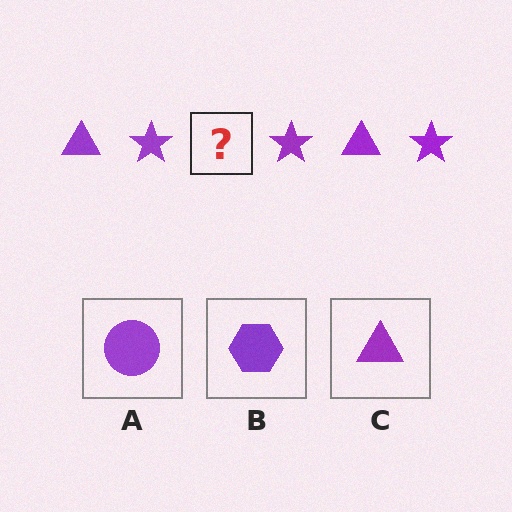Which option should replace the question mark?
Option C.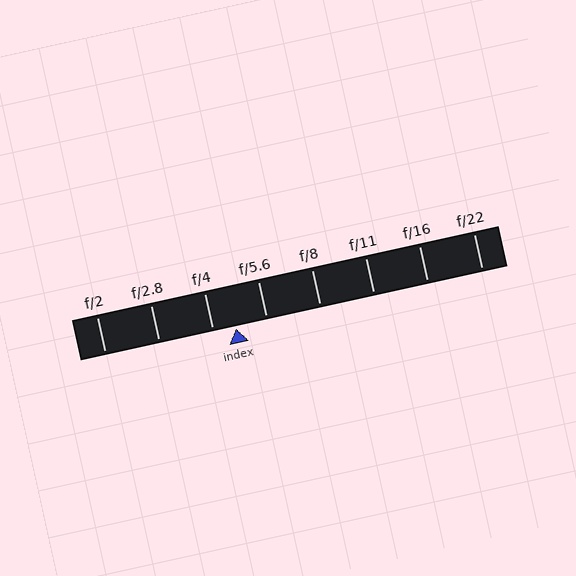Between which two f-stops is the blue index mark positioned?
The index mark is between f/4 and f/5.6.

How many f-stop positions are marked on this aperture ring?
There are 8 f-stop positions marked.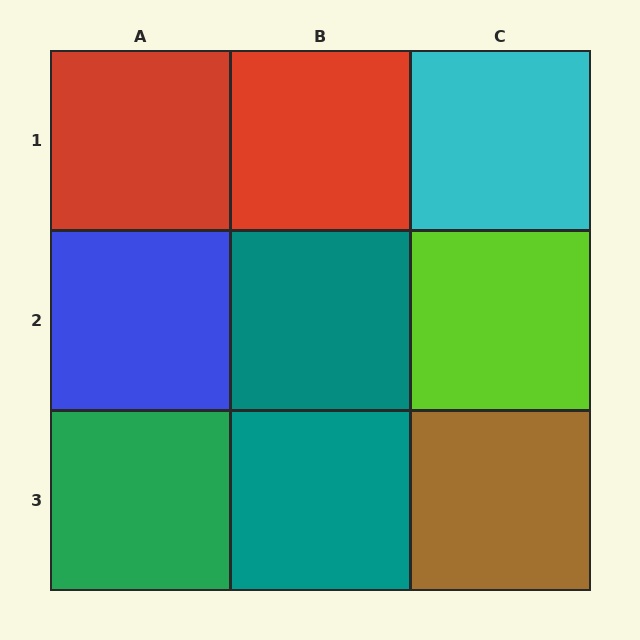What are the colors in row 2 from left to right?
Blue, teal, lime.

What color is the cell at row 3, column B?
Teal.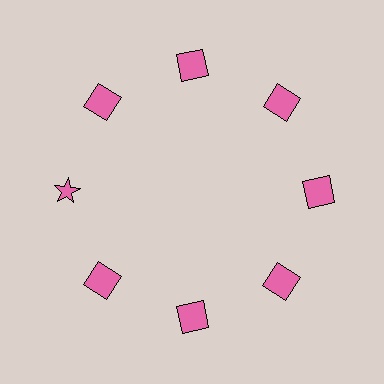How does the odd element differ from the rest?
It has a different shape: star instead of square.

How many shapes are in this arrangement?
There are 8 shapes arranged in a ring pattern.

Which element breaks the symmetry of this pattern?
The pink star at roughly the 9 o'clock position breaks the symmetry. All other shapes are pink squares.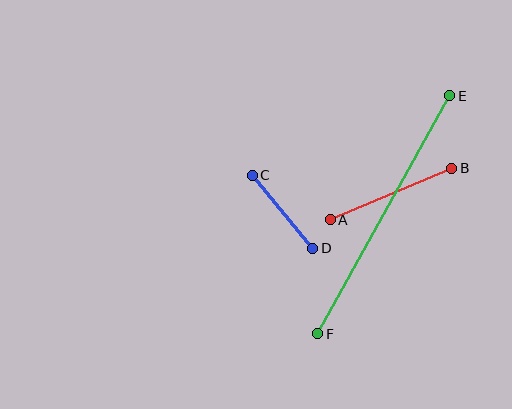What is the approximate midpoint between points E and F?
The midpoint is at approximately (384, 215) pixels.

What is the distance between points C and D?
The distance is approximately 95 pixels.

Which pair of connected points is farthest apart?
Points E and F are farthest apart.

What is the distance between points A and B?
The distance is approximately 132 pixels.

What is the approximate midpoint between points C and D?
The midpoint is at approximately (283, 212) pixels.